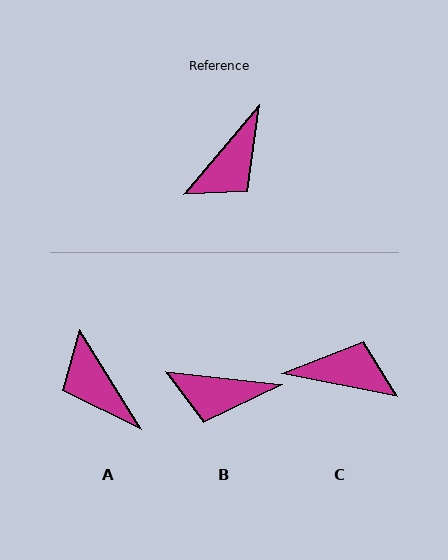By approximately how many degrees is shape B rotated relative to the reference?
Approximately 56 degrees clockwise.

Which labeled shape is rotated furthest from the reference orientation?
C, about 119 degrees away.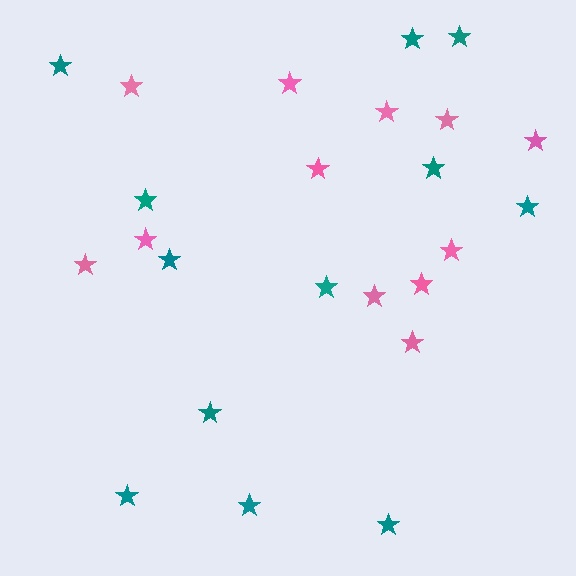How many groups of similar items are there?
There are 2 groups: one group of teal stars (12) and one group of pink stars (12).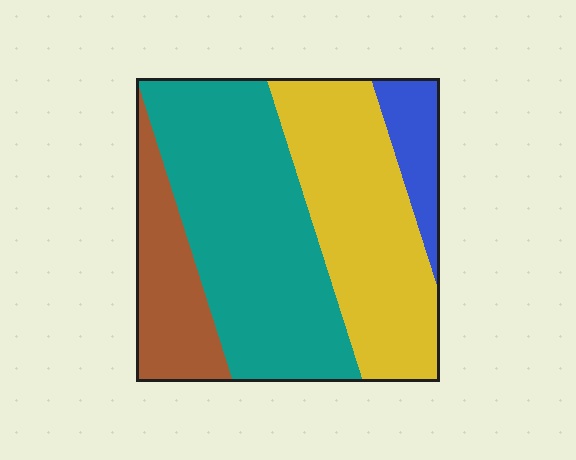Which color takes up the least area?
Blue, at roughly 10%.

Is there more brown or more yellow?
Yellow.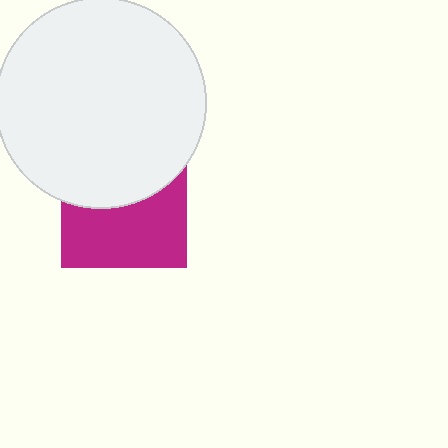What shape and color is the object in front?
The object in front is a white circle.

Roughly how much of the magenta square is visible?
About half of it is visible (roughly 54%).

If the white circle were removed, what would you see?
You would see the complete magenta square.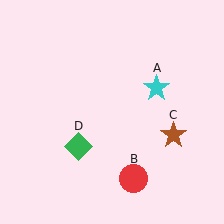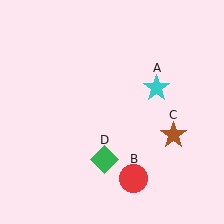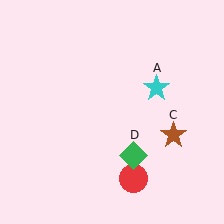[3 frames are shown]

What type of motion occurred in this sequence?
The green diamond (object D) rotated counterclockwise around the center of the scene.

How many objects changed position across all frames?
1 object changed position: green diamond (object D).